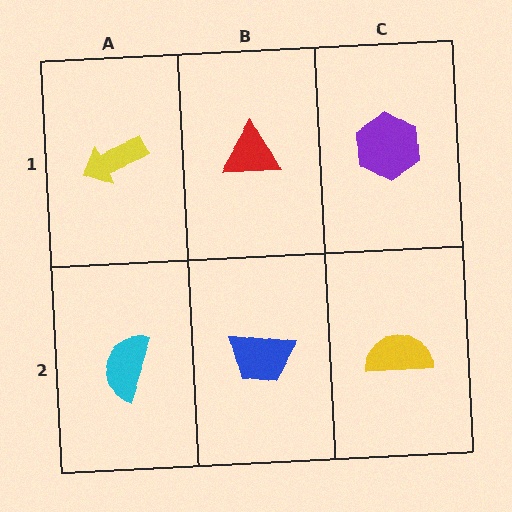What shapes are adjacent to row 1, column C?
A yellow semicircle (row 2, column C), a red triangle (row 1, column B).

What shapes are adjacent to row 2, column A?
A yellow arrow (row 1, column A), a blue trapezoid (row 2, column B).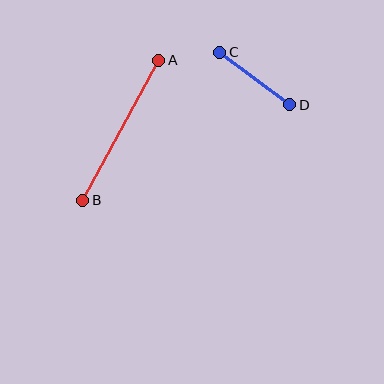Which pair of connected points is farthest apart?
Points A and B are farthest apart.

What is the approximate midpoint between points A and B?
The midpoint is at approximately (121, 130) pixels.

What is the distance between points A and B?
The distance is approximately 159 pixels.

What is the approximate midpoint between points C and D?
The midpoint is at approximately (255, 78) pixels.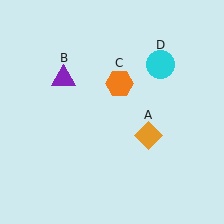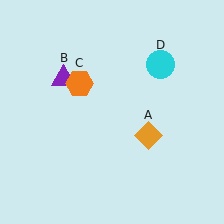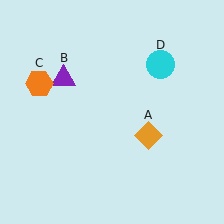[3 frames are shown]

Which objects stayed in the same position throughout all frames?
Orange diamond (object A) and purple triangle (object B) and cyan circle (object D) remained stationary.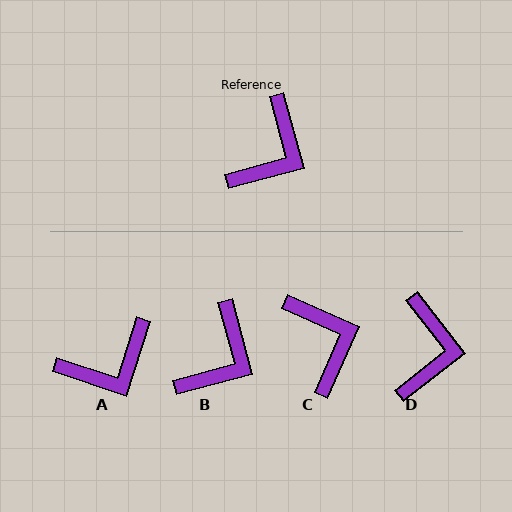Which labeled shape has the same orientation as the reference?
B.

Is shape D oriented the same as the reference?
No, it is off by about 23 degrees.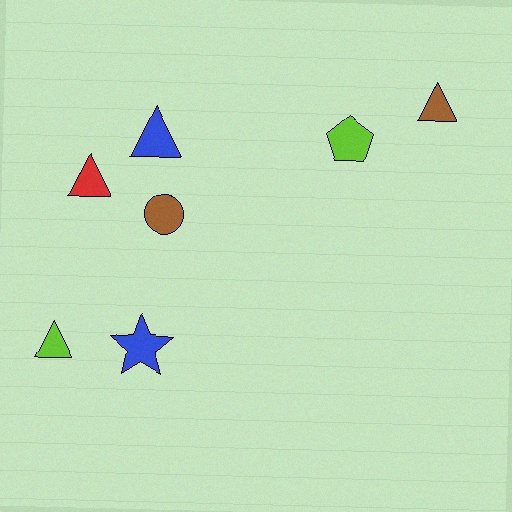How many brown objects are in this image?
There are 2 brown objects.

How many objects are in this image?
There are 7 objects.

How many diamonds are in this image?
There are no diamonds.